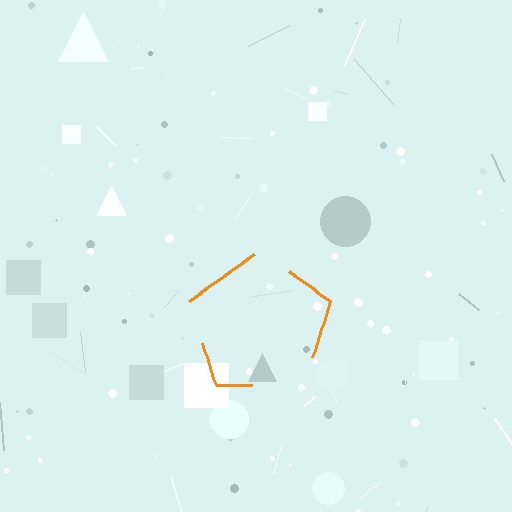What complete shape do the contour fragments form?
The contour fragments form a pentagon.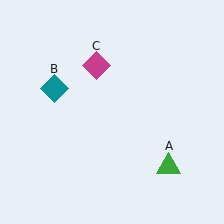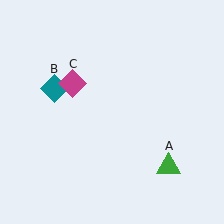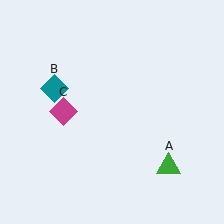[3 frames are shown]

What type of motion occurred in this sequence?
The magenta diamond (object C) rotated counterclockwise around the center of the scene.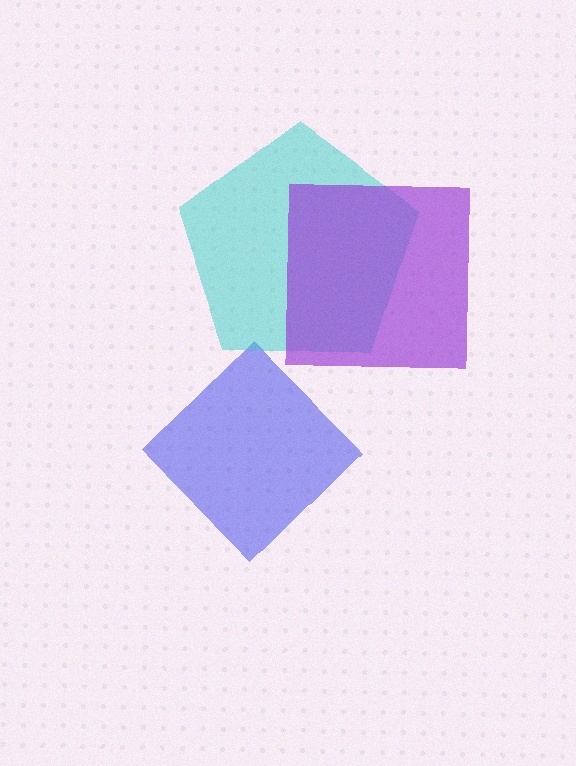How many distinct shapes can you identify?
There are 3 distinct shapes: a blue diamond, a cyan pentagon, a purple square.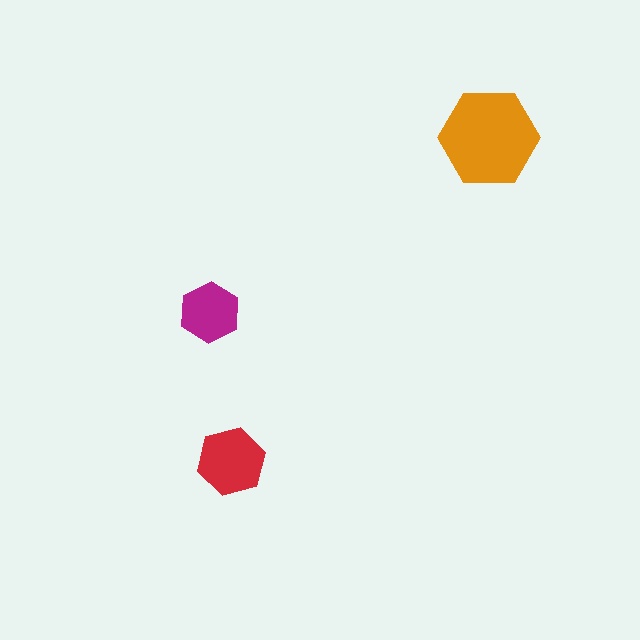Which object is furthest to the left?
The magenta hexagon is leftmost.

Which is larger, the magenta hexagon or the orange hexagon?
The orange one.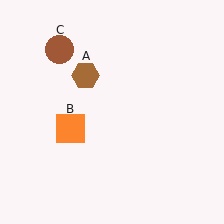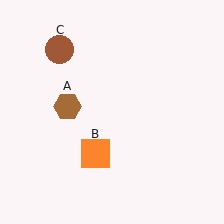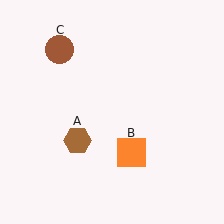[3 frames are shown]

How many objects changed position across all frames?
2 objects changed position: brown hexagon (object A), orange square (object B).